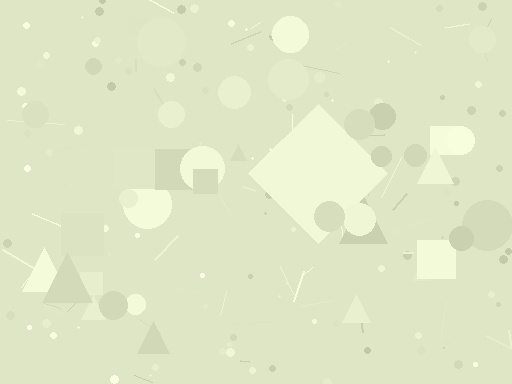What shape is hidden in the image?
A diamond is hidden in the image.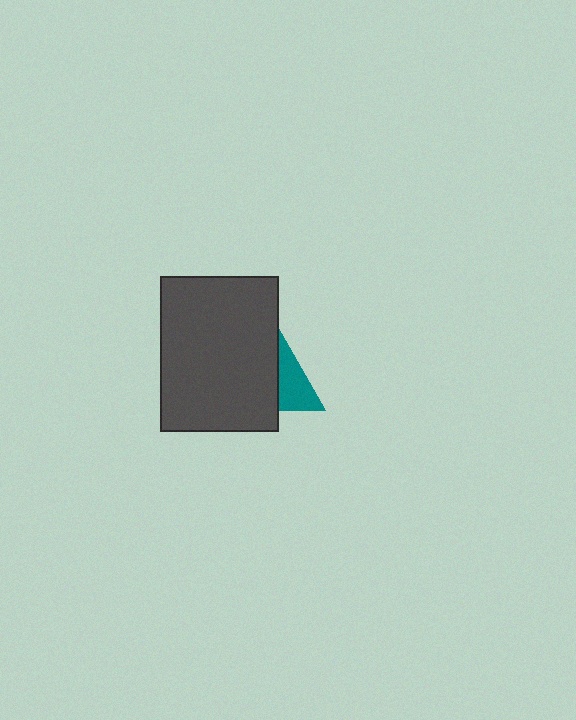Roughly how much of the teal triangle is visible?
A small part of it is visible (roughly 34%).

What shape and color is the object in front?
The object in front is a dark gray rectangle.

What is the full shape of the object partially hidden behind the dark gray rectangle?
The partially hidden object is a teal triangle.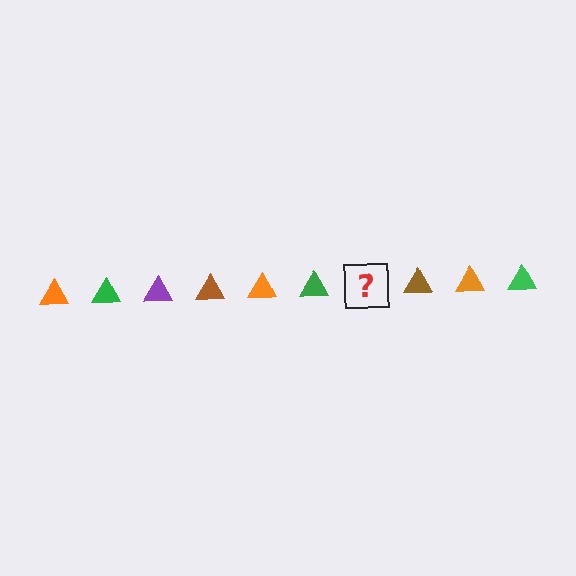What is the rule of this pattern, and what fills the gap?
The rule is that the pattern cycles through orange, green, purple, brown triangles. The gap should be filled with a purple triangle.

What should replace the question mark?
The question mark should be replaced with a purple triangle.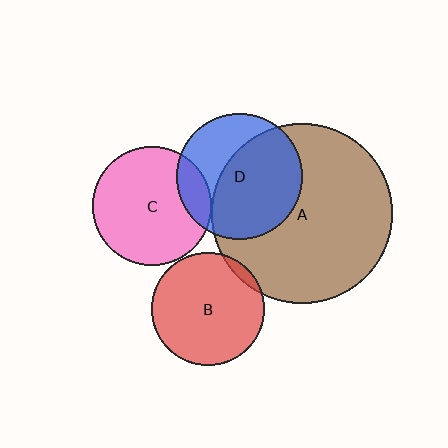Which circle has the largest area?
Circle A (brown).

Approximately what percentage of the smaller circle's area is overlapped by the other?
Approximately 60%.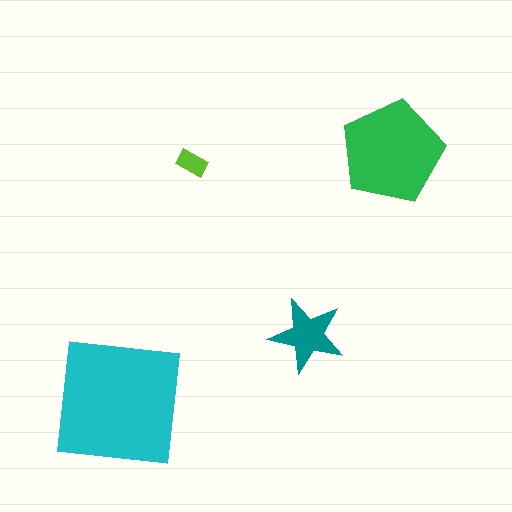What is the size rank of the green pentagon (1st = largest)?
2nd.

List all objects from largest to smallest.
The cyan square, the green pentagon, the teal star, the lime rectangle.